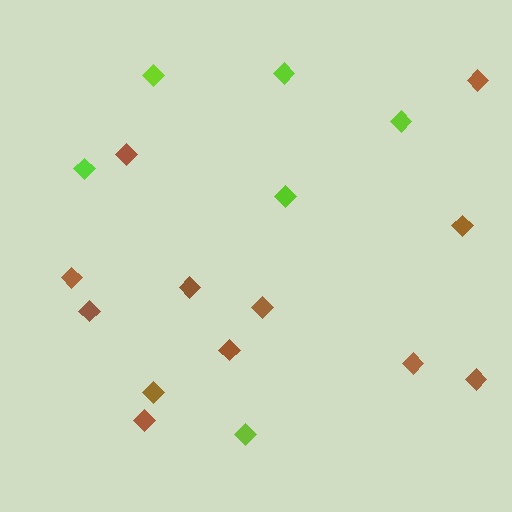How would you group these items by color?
There are 2 groups: one group of brown diamonds (12) and one group of lime diamonds (6).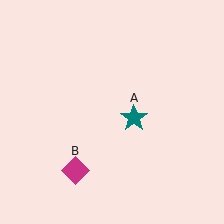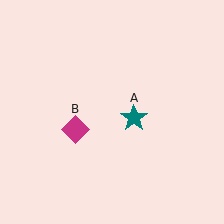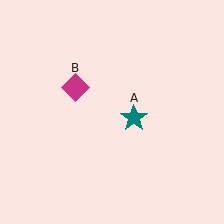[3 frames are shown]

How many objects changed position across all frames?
1 object changed position: magenta diamond (object B).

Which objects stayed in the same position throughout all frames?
Teal star (object A) remained stationary.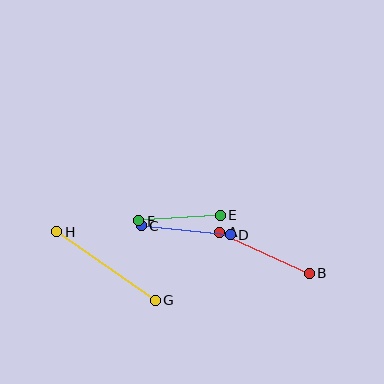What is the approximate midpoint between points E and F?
The midpoint is at approximately (179, 218) pixels.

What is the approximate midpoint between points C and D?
The midpoint is at approximately (186, 230) pixels.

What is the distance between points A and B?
The distance is approximately 99 pixels.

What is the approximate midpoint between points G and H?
The midpoint is at approximately (106, 266) pixels.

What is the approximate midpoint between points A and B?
The midpoint is at approximately (265, 253) pixels.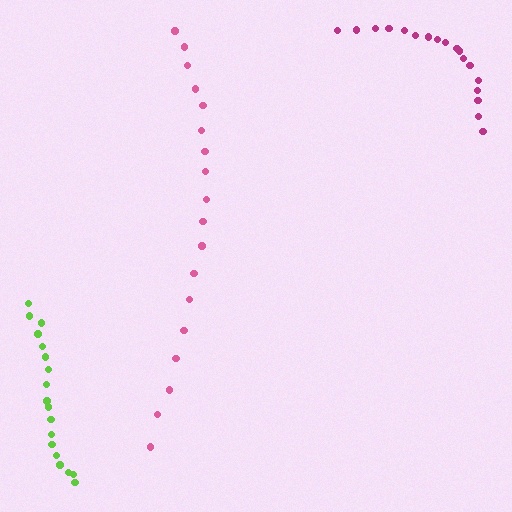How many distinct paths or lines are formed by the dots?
There are 3 distinct paths.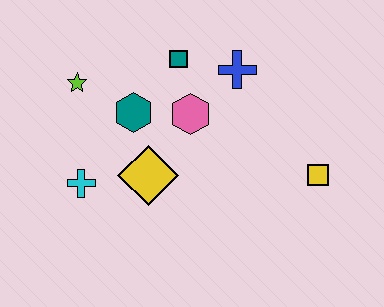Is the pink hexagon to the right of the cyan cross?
Yes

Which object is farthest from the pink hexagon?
The yellow square is farthest from the pink hexagon.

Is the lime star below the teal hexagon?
No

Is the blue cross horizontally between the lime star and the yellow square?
Yes